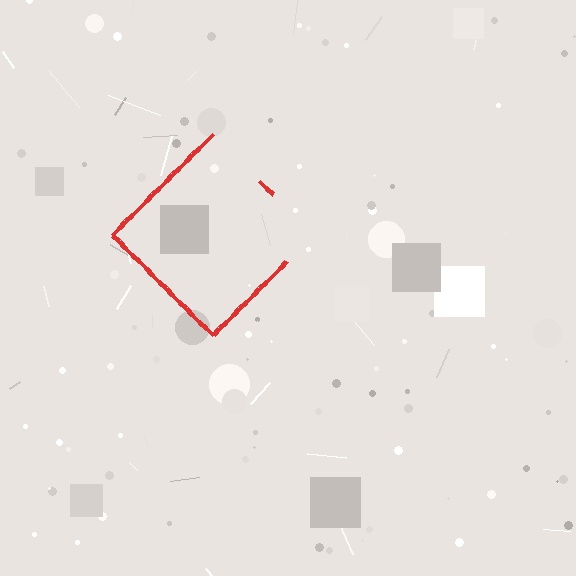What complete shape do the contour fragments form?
The contour fragments form a diamond.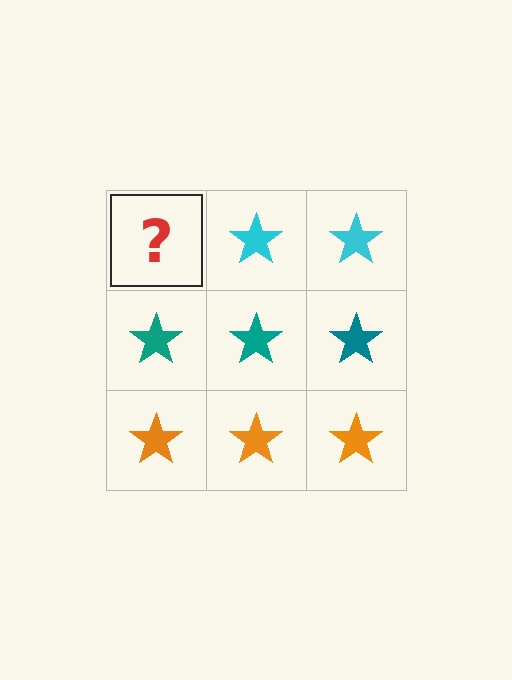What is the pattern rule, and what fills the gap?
The rule is that each row has a consistent color. The gap should be filled with a cyan star.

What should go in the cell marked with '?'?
The missing cell should contain a cyan star.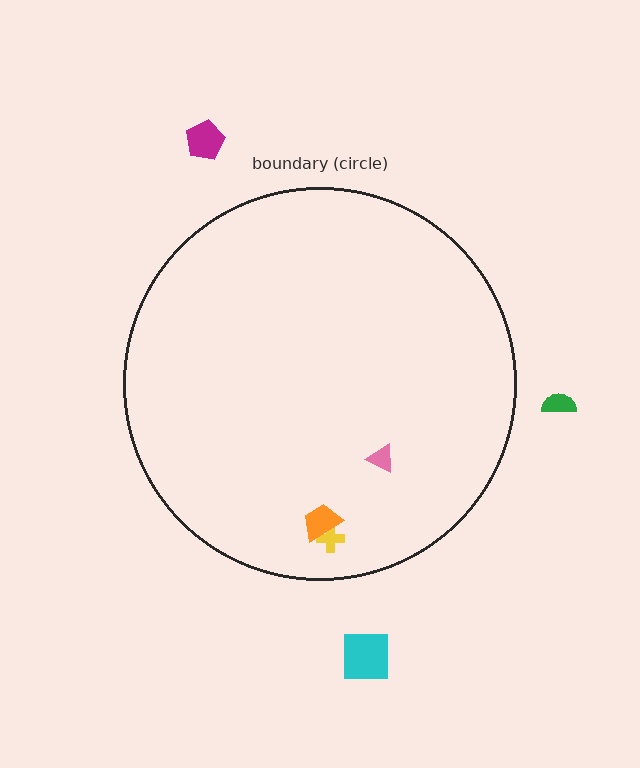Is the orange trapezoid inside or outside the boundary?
Inside.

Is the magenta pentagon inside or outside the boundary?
Outside.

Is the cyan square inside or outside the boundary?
Outside.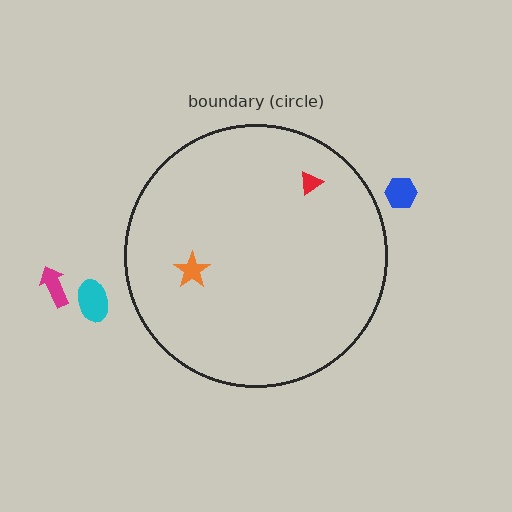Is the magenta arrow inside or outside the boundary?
Outside.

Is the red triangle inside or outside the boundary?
Inside.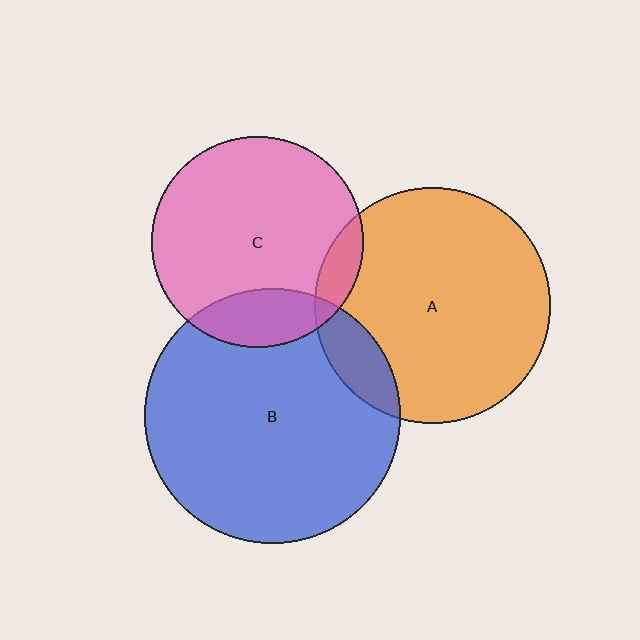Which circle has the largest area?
Circle B (blue).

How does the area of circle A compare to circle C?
Approximately 1.2 times.